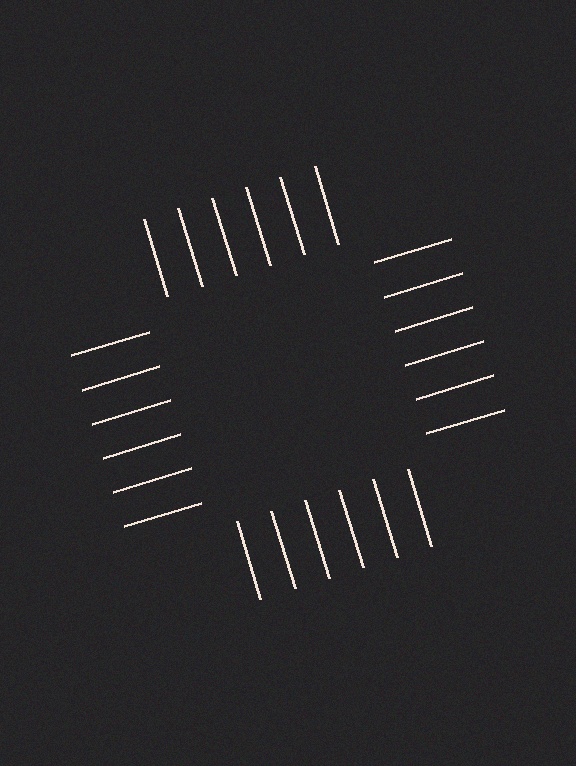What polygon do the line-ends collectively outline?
An illusory square — the line segments terminate on its edges but no continuous stroke is drawn.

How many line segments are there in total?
24 — 6 along each of the 4 edges.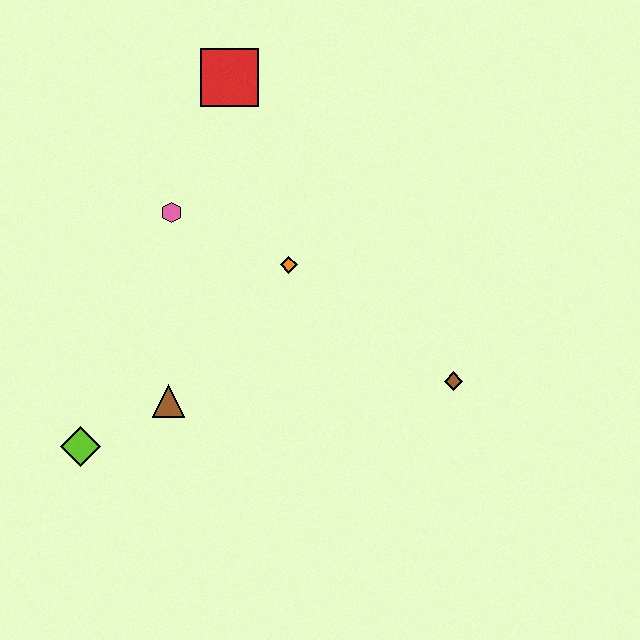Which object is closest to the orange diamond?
The pink hexagon is closest to the orange diamond.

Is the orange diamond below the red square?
Yes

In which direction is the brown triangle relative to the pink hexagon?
The brown triangle is below the pink hexagon.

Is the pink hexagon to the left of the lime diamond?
No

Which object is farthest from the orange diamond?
The lime diamond is farthest from the orange diamond.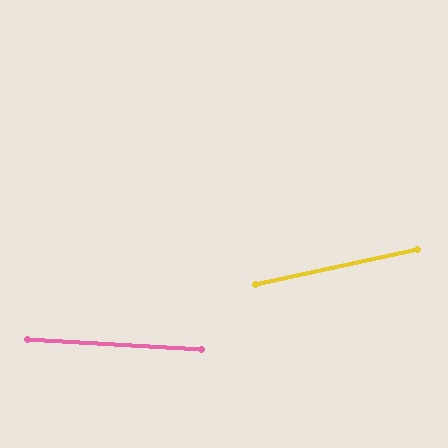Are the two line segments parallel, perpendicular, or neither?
Neither parallel nor perpendicular — they differ by about 15°.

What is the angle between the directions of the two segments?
Approximately 15 degrees.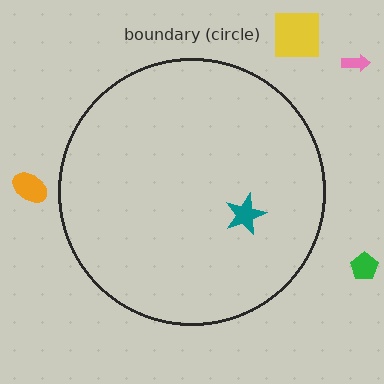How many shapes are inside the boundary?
1 inside, 4 outside.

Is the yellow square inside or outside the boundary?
Outside.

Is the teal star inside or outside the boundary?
Inside.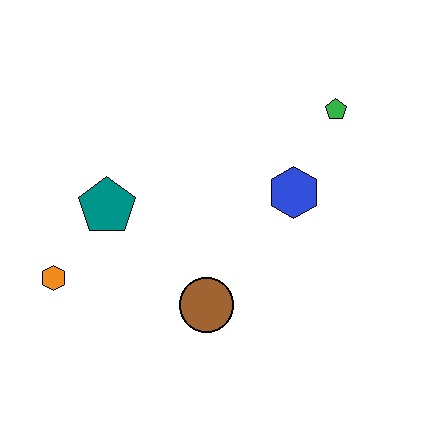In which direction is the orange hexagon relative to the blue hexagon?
The orange hexagon is to the left of the blue hexagon.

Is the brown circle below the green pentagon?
Yes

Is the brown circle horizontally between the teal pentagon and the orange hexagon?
No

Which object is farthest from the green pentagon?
The orange hexagon is farthest from the green pentagon.